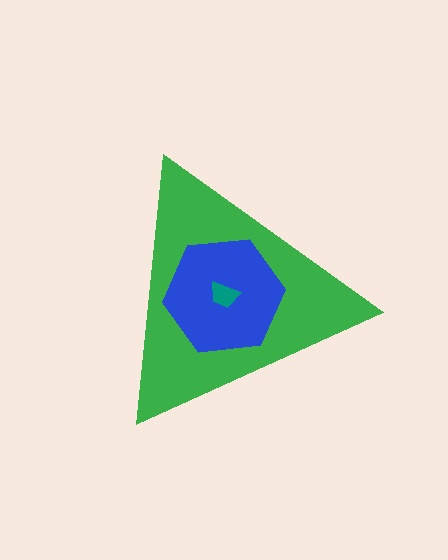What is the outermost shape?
The green triangle.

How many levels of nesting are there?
3.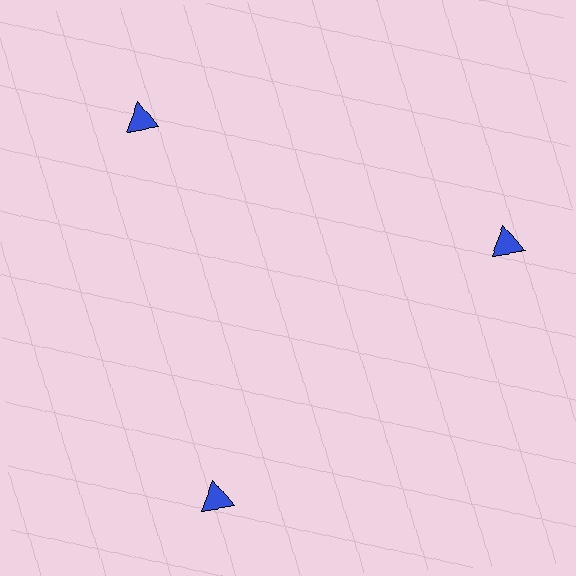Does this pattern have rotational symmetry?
Yes, this pattern has 3-fold rotational symmetry. It looks the same after rotating 120 degrees around the center.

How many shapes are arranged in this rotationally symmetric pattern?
There are 3 shapes, arranged in 3 groups of 1.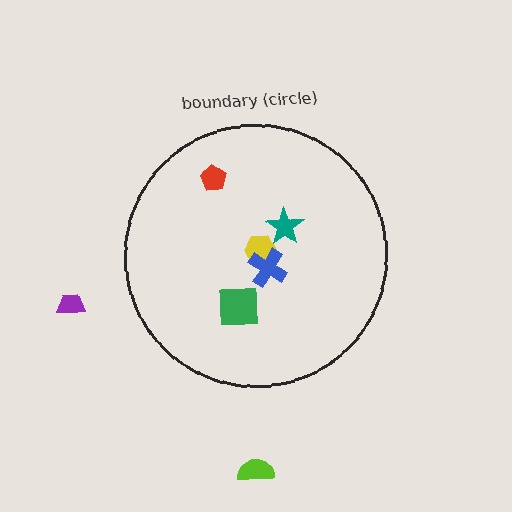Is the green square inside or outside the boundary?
Inside.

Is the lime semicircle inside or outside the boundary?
Outside.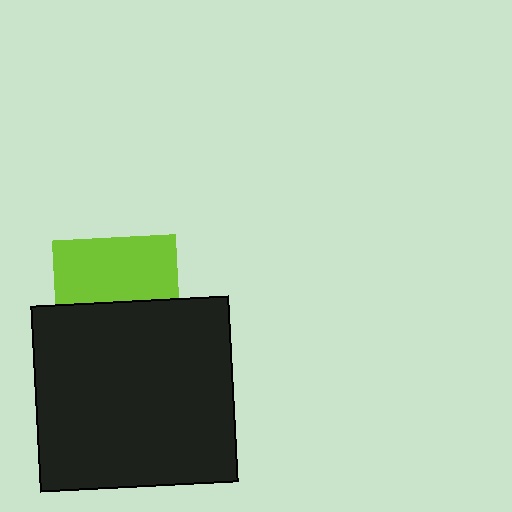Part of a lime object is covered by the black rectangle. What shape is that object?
It is a square.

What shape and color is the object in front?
The object in front is a black rectangle.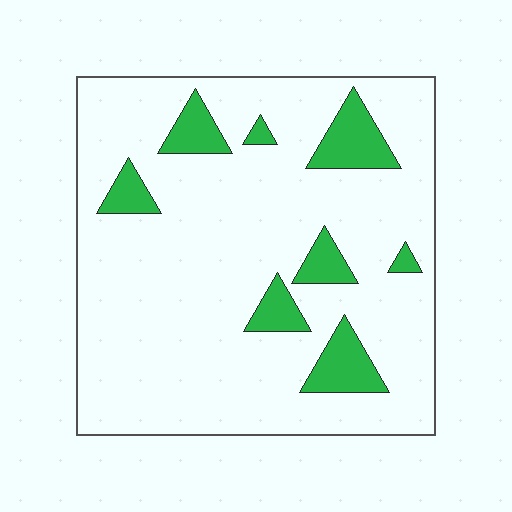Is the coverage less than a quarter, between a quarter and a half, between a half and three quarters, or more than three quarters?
Less than a quarter.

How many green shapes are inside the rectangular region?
8.